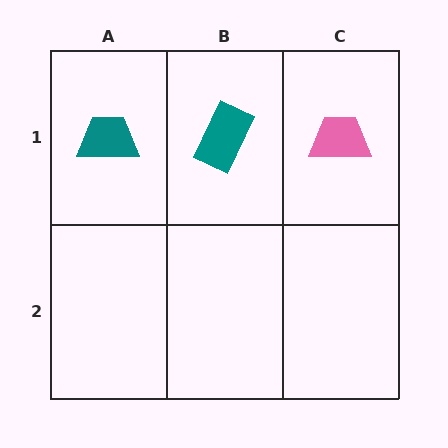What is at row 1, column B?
A teal rectangle.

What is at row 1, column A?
A teal trapezoid.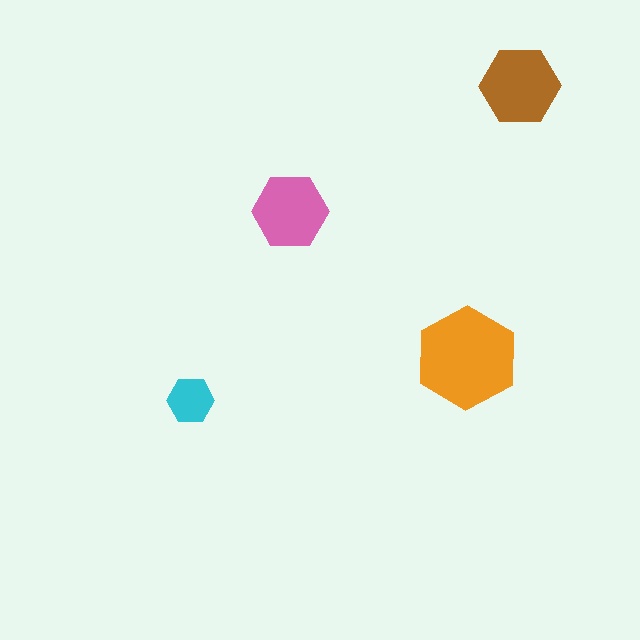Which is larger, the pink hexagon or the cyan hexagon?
The pink one.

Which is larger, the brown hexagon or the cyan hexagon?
The brown one.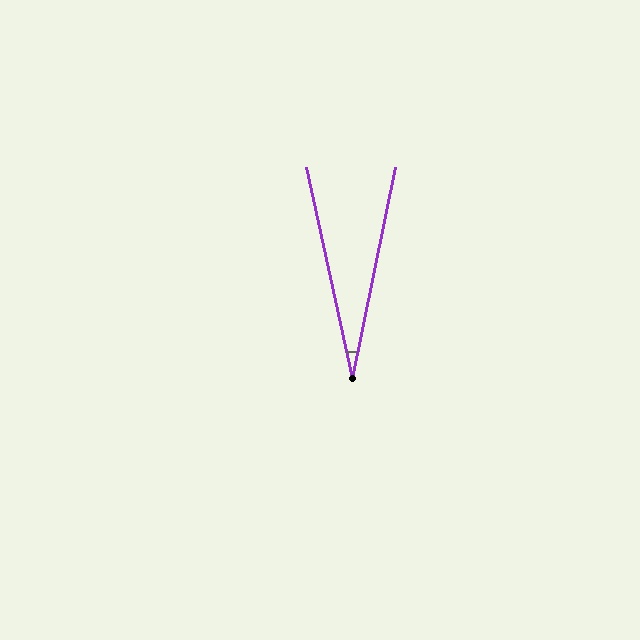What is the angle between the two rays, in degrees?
Approximately 24 degrees.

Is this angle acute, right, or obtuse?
It is acute.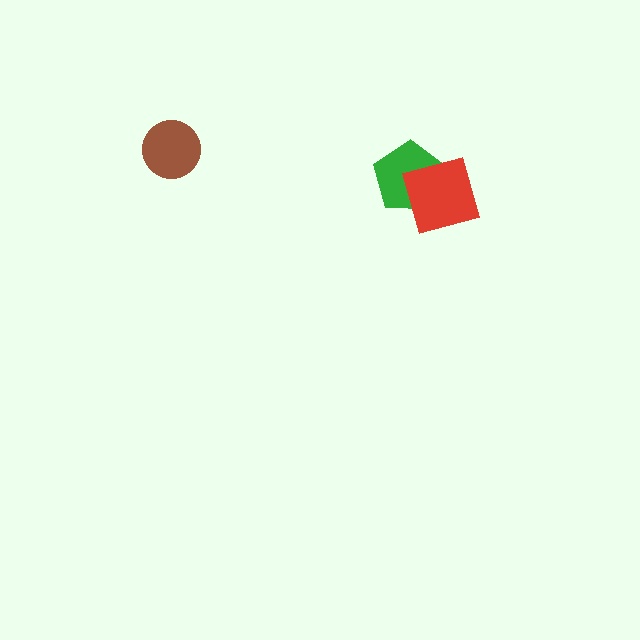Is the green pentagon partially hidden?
Yes, it is partially covered by another shape.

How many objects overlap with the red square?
1 object overlaps with the red square.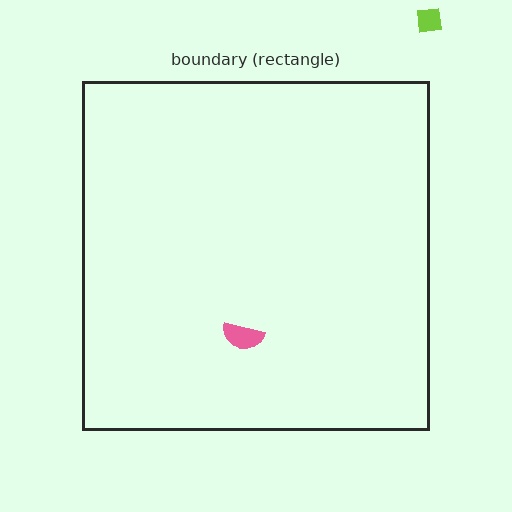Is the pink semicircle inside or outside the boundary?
Inside.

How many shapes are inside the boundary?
1 inside, 1 outside.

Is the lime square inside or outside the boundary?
Outside.